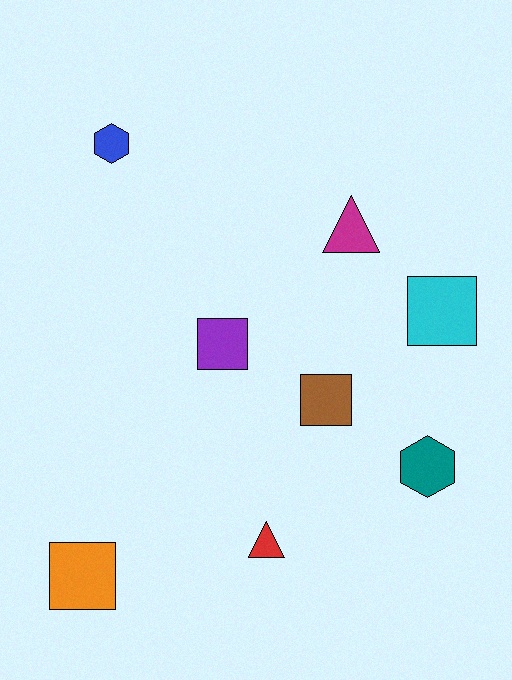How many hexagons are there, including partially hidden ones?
There are 2 hexagons.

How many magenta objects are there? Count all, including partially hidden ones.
There is 1 magenta object.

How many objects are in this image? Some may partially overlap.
There are 8 objects.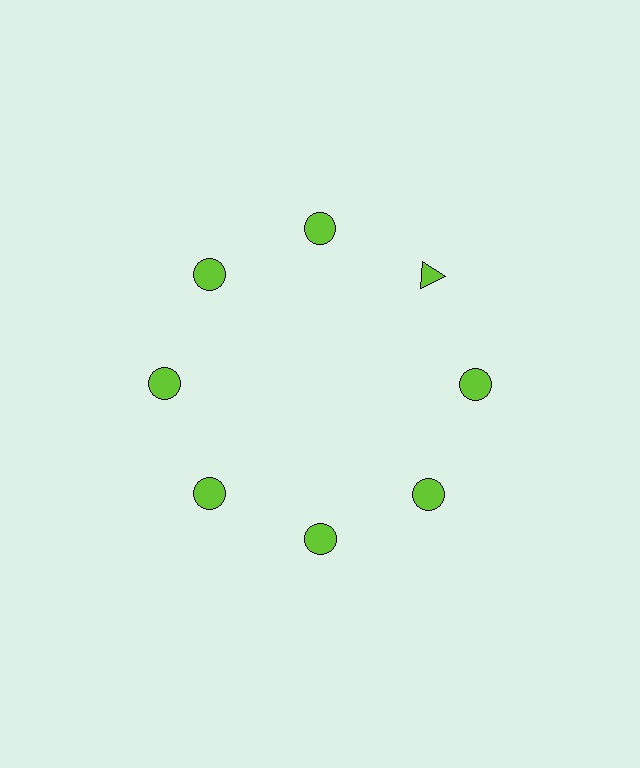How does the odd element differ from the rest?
It has a different shape: triangle instead of circle.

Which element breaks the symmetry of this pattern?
The lime triangle at roughly the 2 o'clock position breaks the symmetry. All other shapes are lime circles.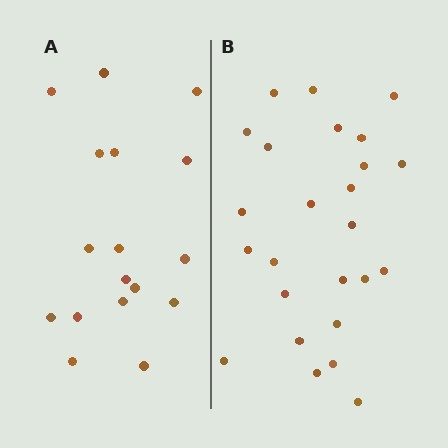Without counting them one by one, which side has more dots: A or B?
Region B (the right region) has more dots.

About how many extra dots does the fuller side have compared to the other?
Region B has roughly 8 or so more dots than region A.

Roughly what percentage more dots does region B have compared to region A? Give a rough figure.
About 45% more.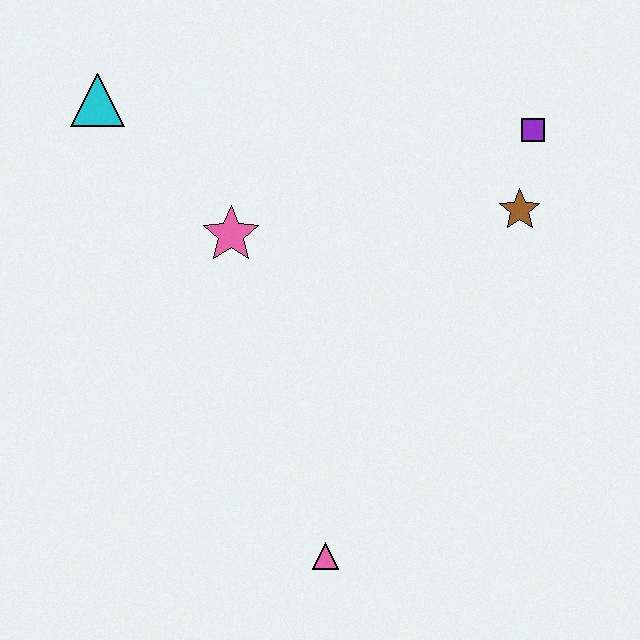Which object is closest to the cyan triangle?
The pink star is closest to the cyan triangle.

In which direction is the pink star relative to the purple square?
The pink star is to the left of the purple square.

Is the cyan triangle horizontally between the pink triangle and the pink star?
No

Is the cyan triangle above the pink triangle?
Yes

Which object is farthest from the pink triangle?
The cyan triangle is farthest from the pink triangle.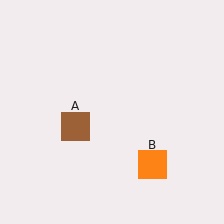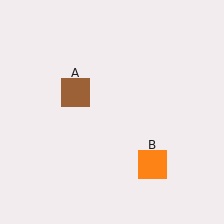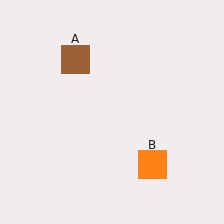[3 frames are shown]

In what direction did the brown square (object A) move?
The brown square (object A) moved up.